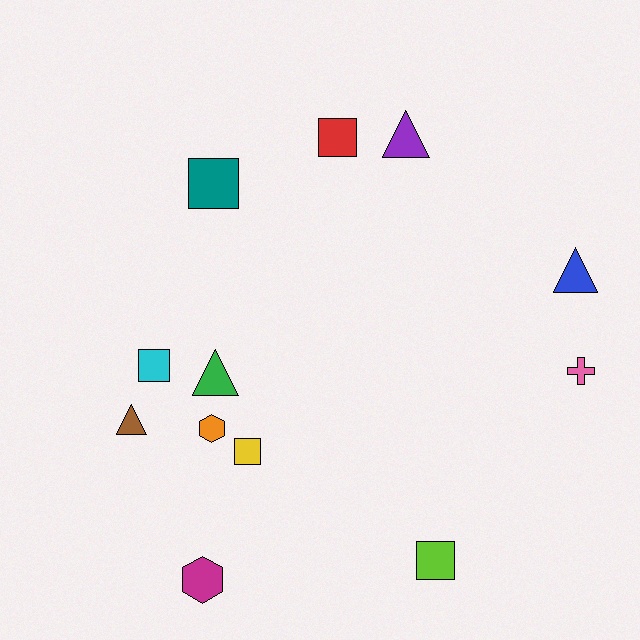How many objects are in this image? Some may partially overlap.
There are 12 objects.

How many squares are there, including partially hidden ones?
There are 5 squares.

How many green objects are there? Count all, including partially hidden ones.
There is 1 green object.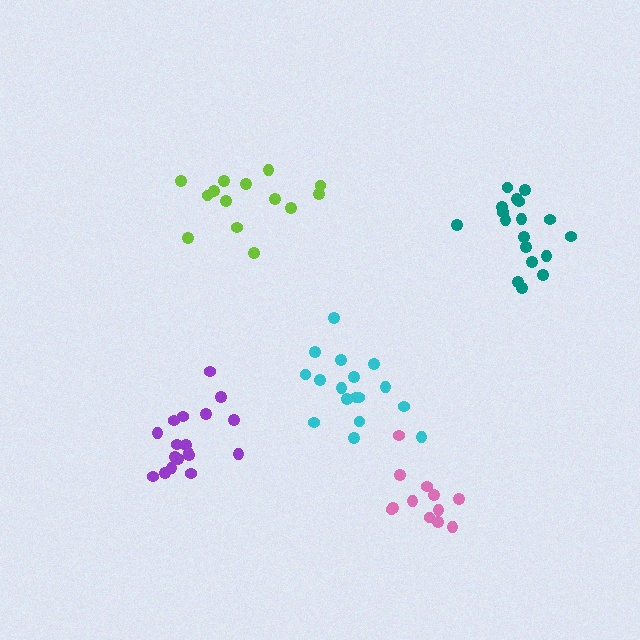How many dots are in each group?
Group 1: 14 dots, Group 2: 17 dots, Group 3: 18 dots, Group 4: 18 dots, Group 5: 12 dots (79 total).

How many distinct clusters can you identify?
There are 5 distinct clusters.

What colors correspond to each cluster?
The clusters are colored: lime, cyan, teal, purple, pink.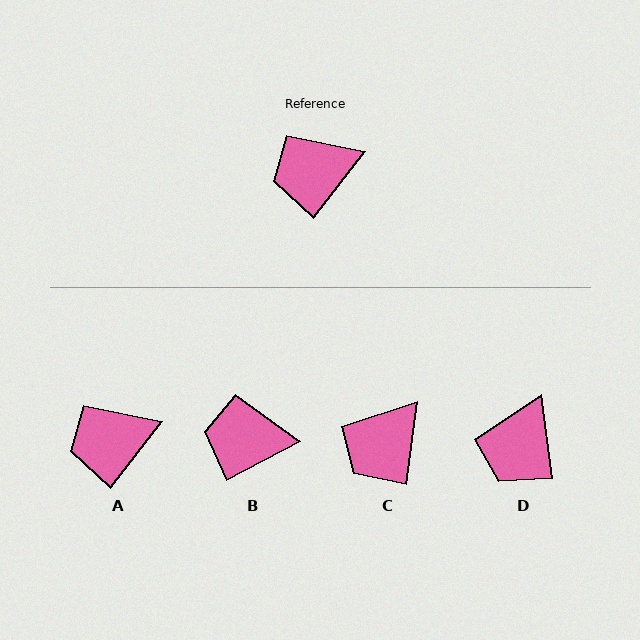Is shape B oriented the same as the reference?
No, it is off by about 24 degrees.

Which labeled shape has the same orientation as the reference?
A.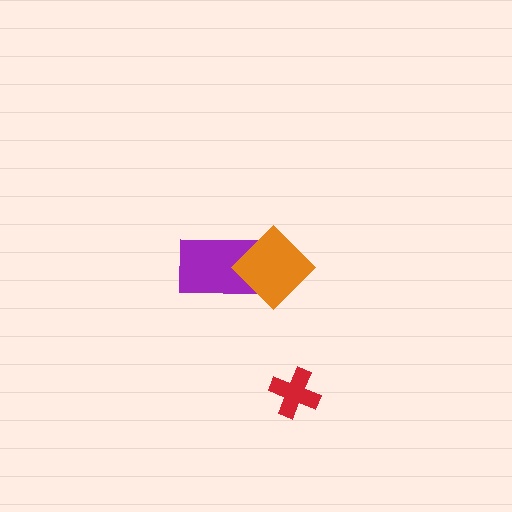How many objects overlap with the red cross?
0 objects overlap with the red cross.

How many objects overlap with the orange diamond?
1 object overlaps with the orange diamond.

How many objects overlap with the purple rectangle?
1 object overlaps with the purple rectangle.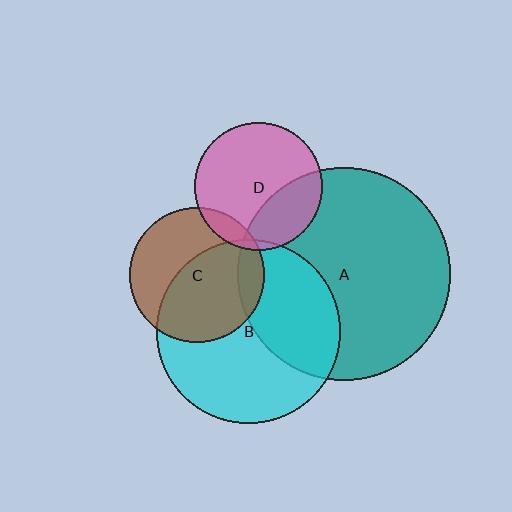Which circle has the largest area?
Circle A (teal).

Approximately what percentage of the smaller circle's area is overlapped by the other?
Approximately 10%.